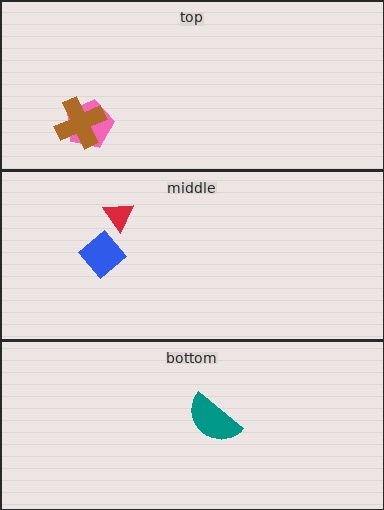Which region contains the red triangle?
The middle region.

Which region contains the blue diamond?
The middle region.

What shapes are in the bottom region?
The teal semicircle.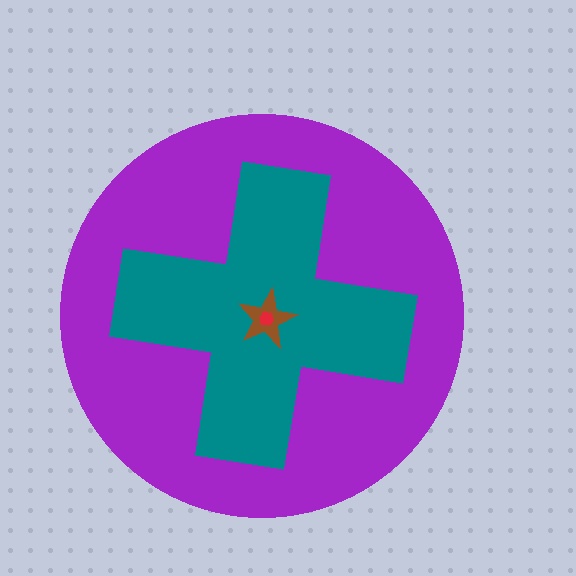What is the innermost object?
The red hexagon.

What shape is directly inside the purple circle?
The teal cross.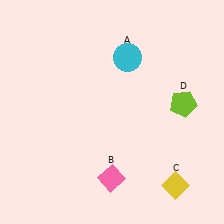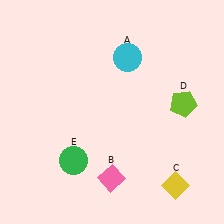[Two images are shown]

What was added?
A green circle (E) was added in Image 2.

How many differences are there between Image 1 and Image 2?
There is 1 difference between the two images.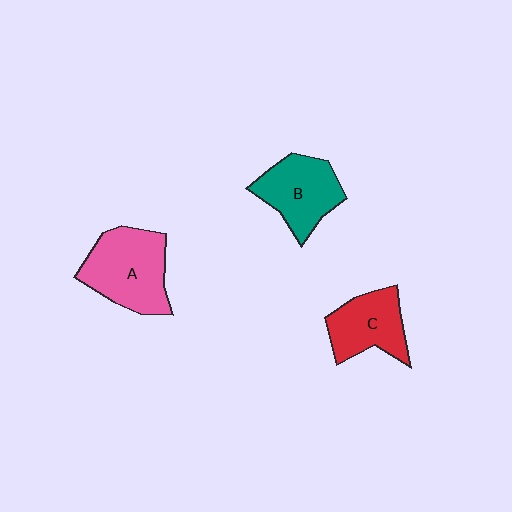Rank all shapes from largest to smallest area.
From largest to smallest: A (pink), B (teal), C (red).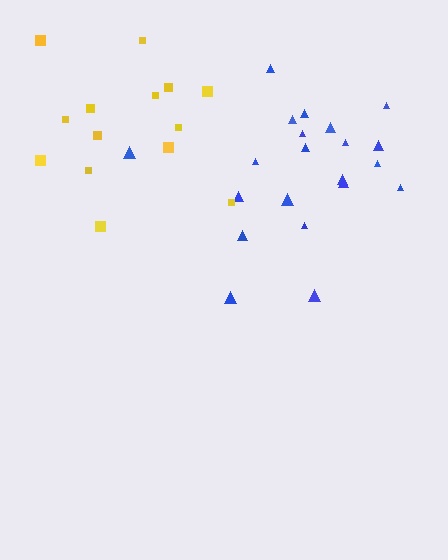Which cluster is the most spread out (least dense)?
Yellow.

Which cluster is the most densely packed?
Blue.